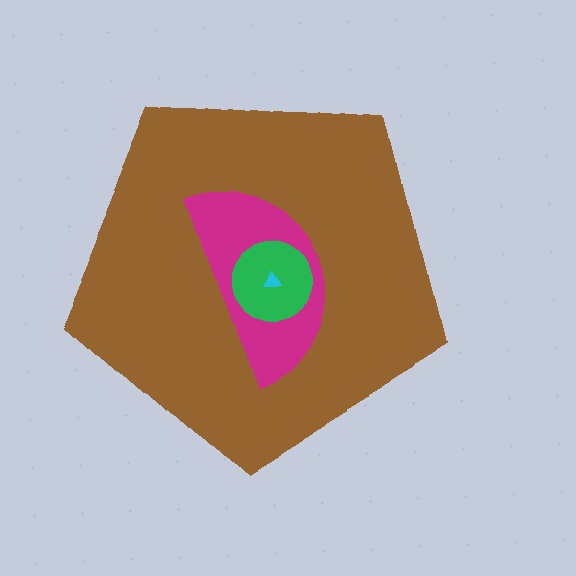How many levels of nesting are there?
4.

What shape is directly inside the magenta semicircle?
The green circle.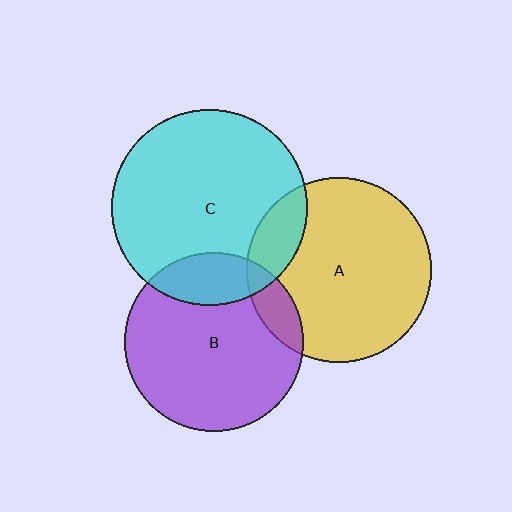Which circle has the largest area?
Circle C (cyan).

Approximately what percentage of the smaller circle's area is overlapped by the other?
Approximately 10%.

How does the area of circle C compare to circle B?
Approximately 1.2 times.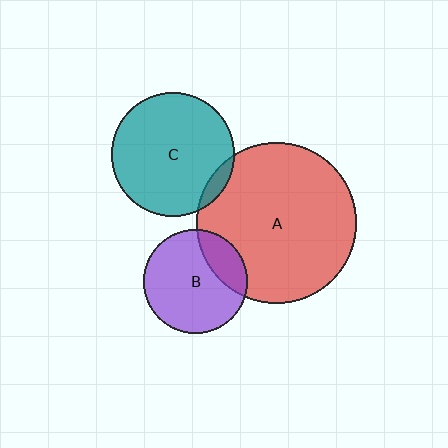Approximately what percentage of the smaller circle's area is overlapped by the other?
Approximately 5%.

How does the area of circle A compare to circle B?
Approximately 2.4 times.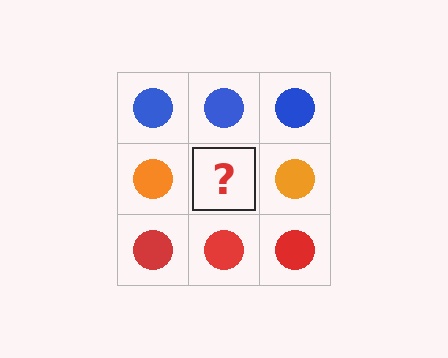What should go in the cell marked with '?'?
The missing cell should contain an orange circle.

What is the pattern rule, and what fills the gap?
The rule is that each row has a consistent color. The gap should be filled with an orange circle.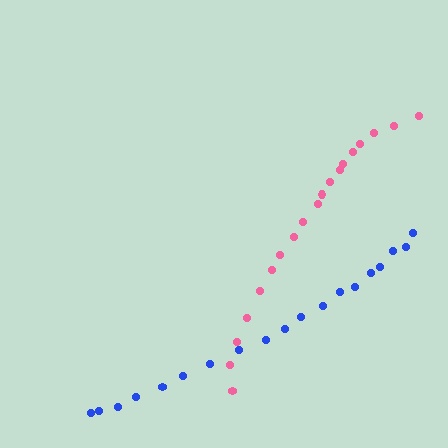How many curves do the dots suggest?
There are 2 distinct paths.